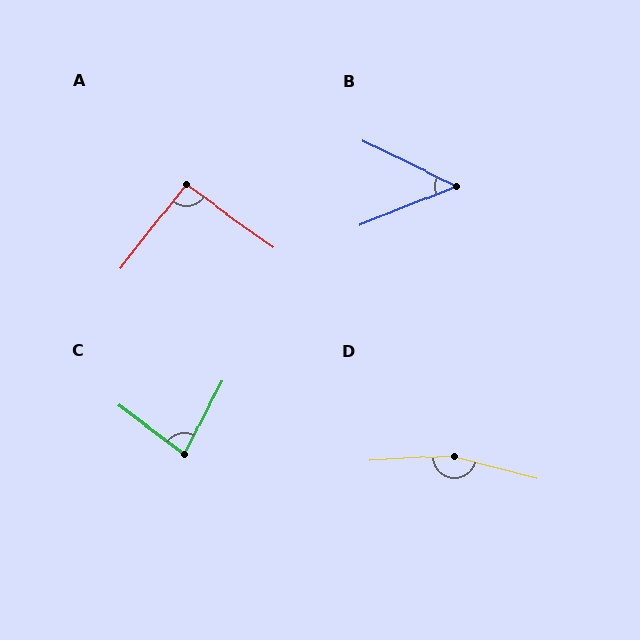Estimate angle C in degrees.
Approximately 79 degrees.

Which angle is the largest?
D, at approximately 161 degrees.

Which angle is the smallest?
B, at approximately 48 degrees.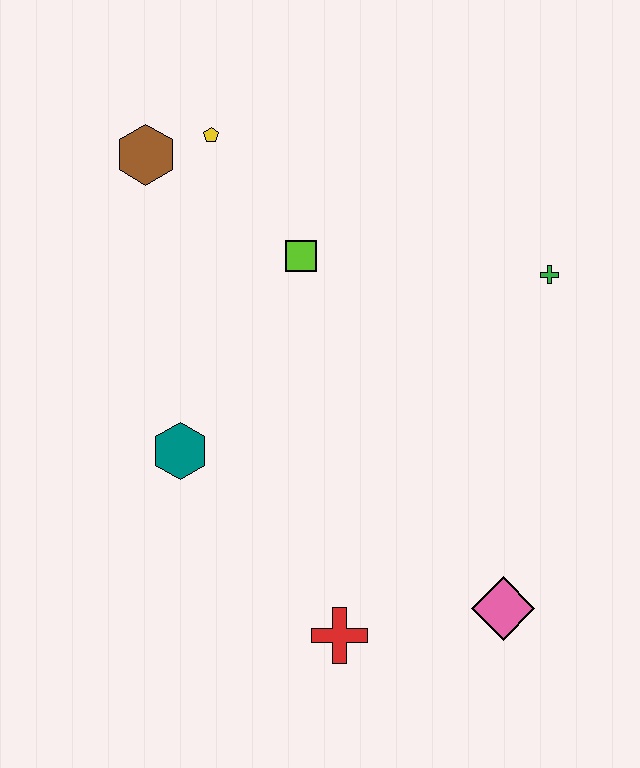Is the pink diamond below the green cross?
Yes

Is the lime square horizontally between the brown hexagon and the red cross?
Yes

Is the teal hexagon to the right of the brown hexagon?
Yes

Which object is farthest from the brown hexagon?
The pink diamond is farthest from the brown hexagon.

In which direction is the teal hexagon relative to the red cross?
The teal hexagon is above the red cross.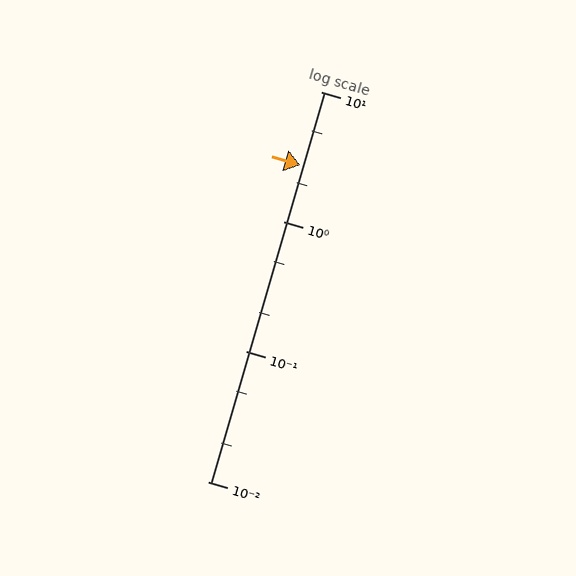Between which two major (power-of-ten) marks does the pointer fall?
The pointer is between 1 and 10.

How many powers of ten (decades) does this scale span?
The scale spans 3 decades, from 0.01 to 10.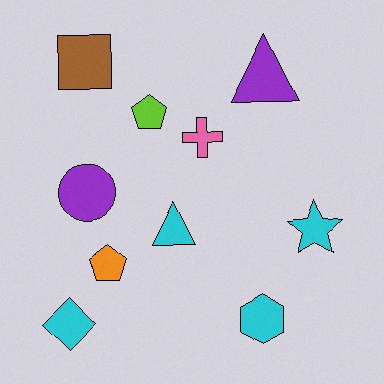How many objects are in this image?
There are 10 objects.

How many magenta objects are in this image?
There are no magenta objects.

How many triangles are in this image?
There are 2 triangles.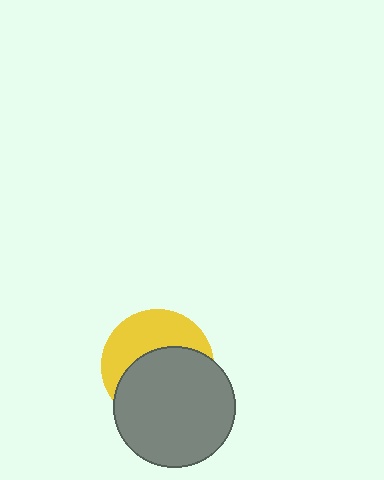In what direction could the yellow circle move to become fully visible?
The yellow circle could move up. That would shift it out from behind the gray circle entirely.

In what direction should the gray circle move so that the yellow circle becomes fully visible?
The gray circle should move down. That is the shortest direction to clear the overlap and leave the yellow circle fully visible.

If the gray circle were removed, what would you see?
You would see the complete yellow circle.